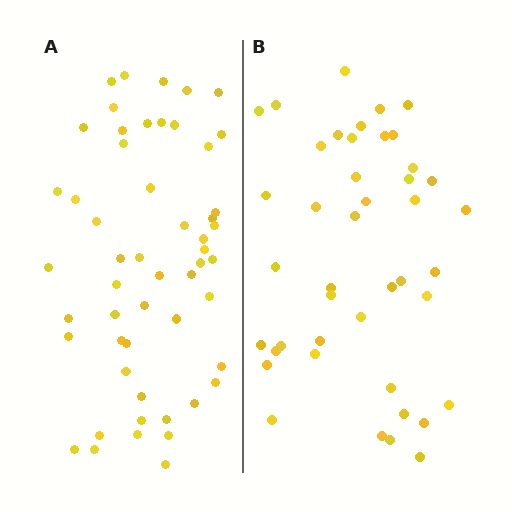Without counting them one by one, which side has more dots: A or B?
Region A (the left region) has more dots.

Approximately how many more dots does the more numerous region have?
Region A has roughly 10 or so more dots than region B.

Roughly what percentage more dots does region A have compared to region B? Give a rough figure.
About 25% more.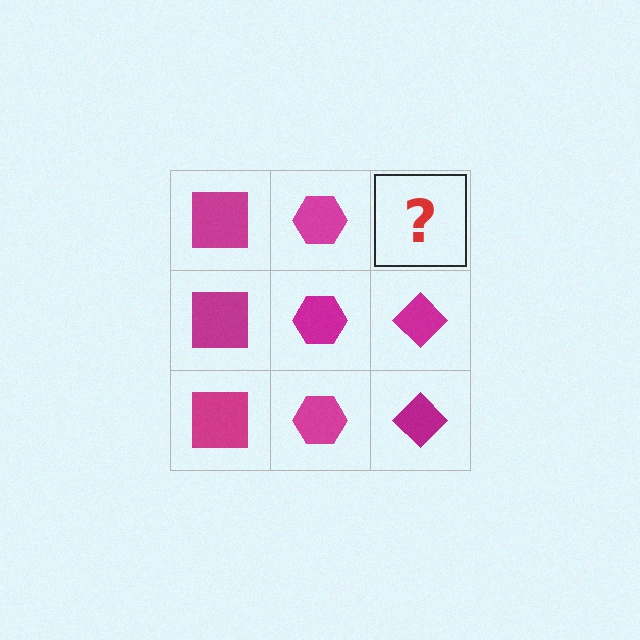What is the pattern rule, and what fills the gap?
The rule is that each column has a consistent shape. The gap should be filled with a magenta diamond.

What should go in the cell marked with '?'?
The missing cell should contain a magenta diamond.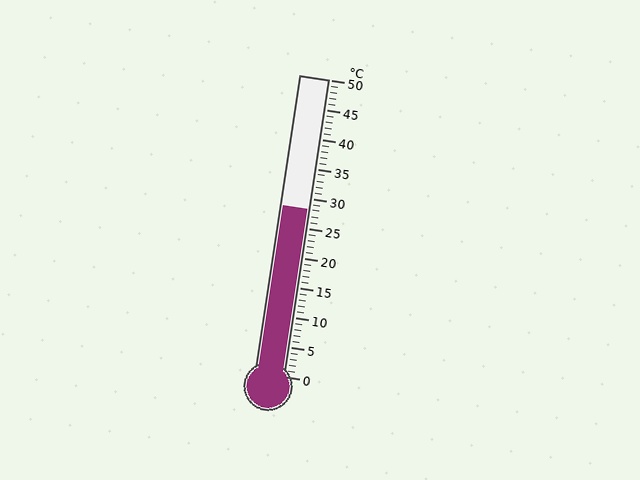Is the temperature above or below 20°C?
The temperature is above 20°C.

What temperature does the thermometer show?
The thermometer shows approximately 28°C.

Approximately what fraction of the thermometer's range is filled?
The thermometer is filled to approximately 55% of its range.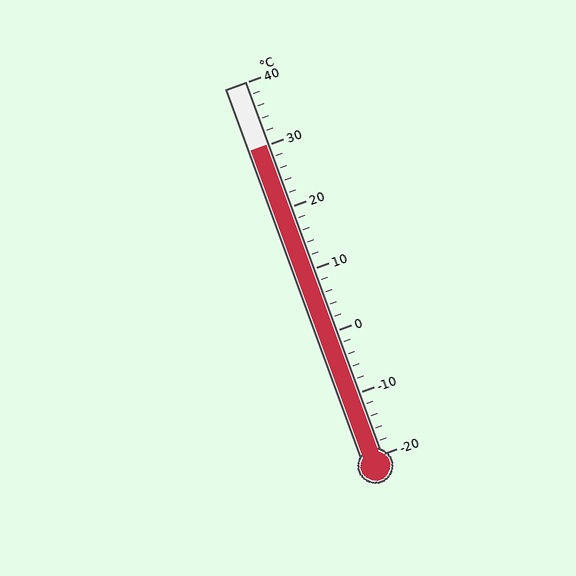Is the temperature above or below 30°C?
The temperature is at 30°C.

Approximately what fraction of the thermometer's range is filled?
The thermometer is filled to approximately 85% of its range.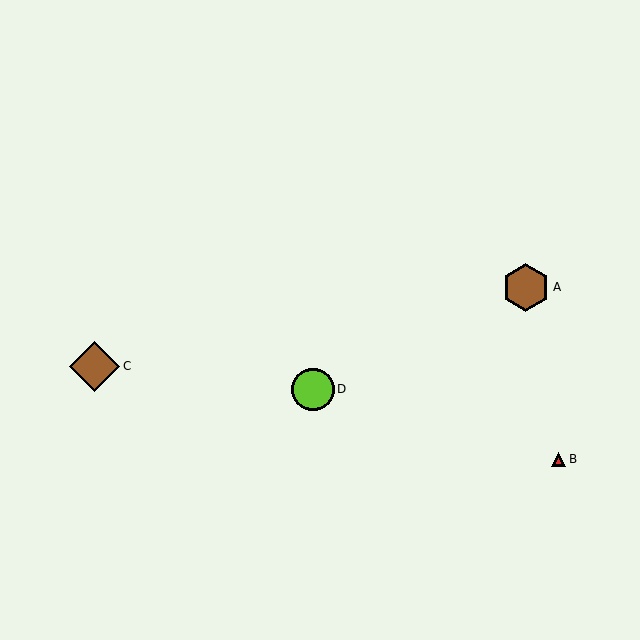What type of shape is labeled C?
Shape C is a brown diamond.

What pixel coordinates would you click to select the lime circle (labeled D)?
Click at (313, 389) to select the lime circle D.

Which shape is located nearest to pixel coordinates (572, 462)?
The red triangle (labeled B) at (559, 459) is nearest to that location.